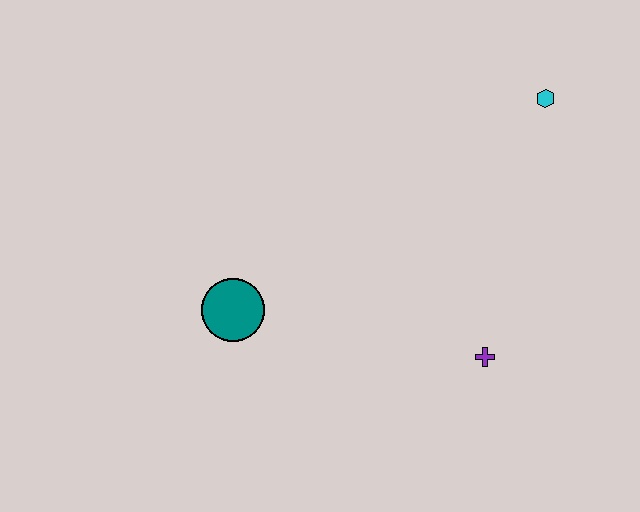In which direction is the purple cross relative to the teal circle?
The purple cross is to the right of the teal circle.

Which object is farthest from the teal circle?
The cyan hexagon is farthest from the teal circle.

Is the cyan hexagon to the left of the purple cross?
No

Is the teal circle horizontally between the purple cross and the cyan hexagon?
No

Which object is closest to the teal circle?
The purple cross is closest to the teal circle.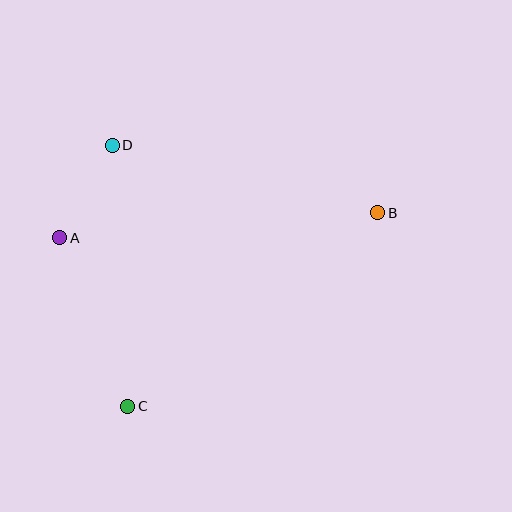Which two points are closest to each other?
Points A and D are closest to each other.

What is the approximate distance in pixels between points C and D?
The distance between C and D is approximately 262 pixels.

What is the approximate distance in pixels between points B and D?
The distance between B and D is approximately 274 pixels.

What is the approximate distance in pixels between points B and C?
The distance between B and C is approximately 316 pixels.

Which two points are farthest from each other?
Points A and B are farthest from each other.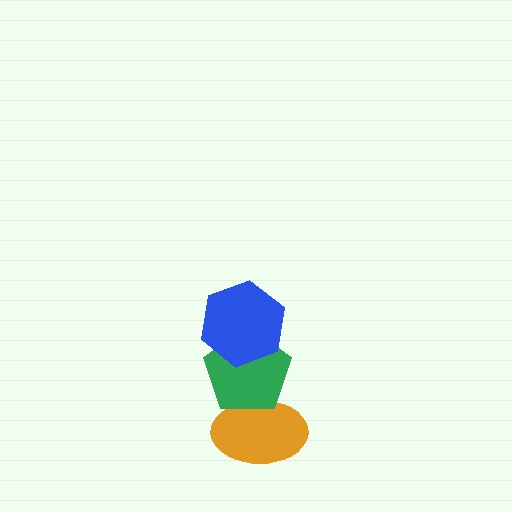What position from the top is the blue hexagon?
The blue hexagon is 1st from the top.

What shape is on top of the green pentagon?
The blue hexagon is on top of the green pentagon.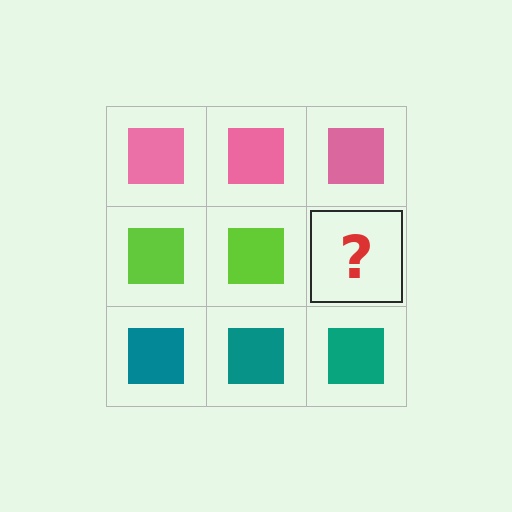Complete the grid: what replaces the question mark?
The question mark should be replaced with a lime square.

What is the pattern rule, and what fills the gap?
The rule is that each row has a consistent color. The gap should be filled with a lime square.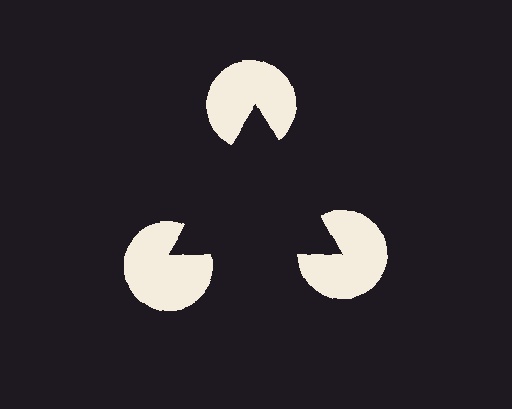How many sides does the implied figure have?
3 sides.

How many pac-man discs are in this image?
There are 3 — one at each vertex of the illusory triangle.